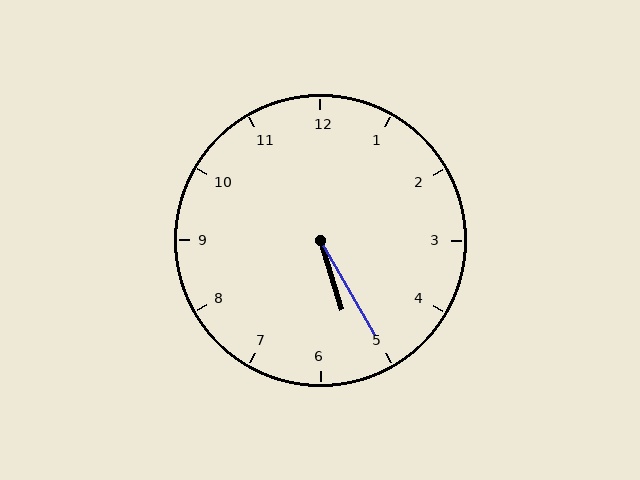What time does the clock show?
5:25.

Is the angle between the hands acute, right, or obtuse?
It is acute.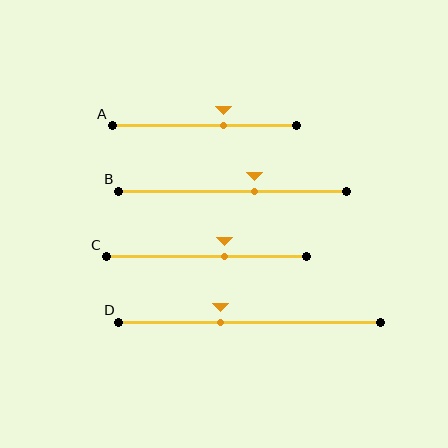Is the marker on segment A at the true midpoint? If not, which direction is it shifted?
No, the marker on segment A is shifted to the right by about 11% of the segment length.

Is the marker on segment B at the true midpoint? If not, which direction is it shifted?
No, the marker on segment B is shifted to the right by about 9% of the segment length.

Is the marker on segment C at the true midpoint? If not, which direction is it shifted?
No, the marker on segment C is shifted to the right by about 9% of the segment length.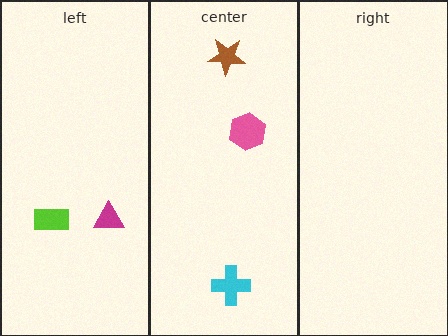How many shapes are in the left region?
2.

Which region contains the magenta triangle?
The left region.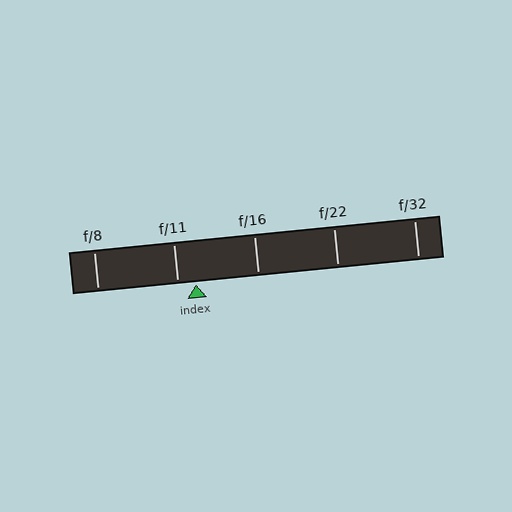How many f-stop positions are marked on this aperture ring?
There are 5 f-stop positions marked.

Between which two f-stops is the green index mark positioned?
The index mark is between f/11 and f/16.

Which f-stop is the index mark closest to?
The index mark is closest to f/11.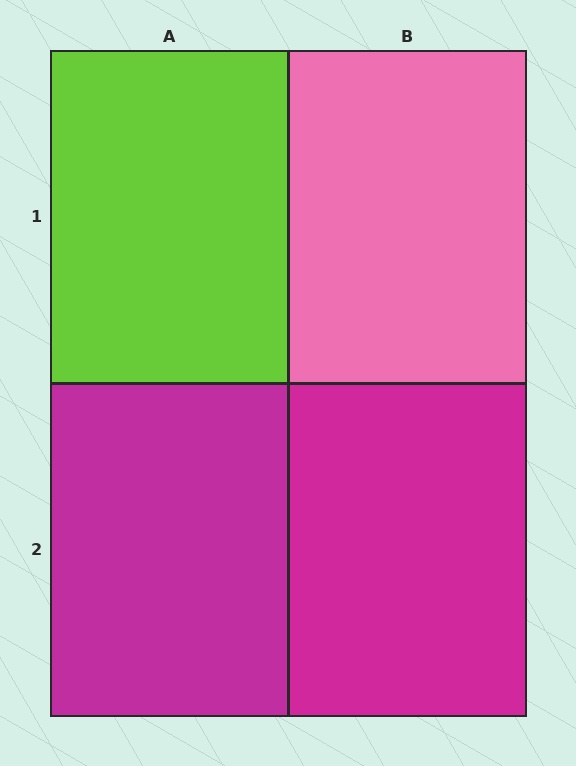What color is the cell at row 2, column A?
Magenta.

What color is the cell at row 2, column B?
Magenta.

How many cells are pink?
1 cell is pink.